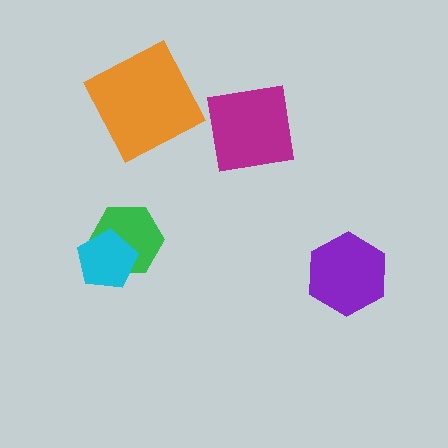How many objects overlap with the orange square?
0 objects overlap with the orange square.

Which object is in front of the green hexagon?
The cyan pentagon is in front of the green hexagon.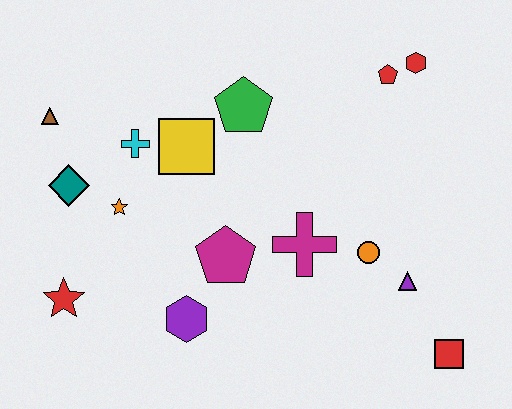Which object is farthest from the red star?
The red hexagon is farthest from the red star.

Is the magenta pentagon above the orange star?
No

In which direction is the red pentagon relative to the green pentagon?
The red pentagon is to the right of the green pentagon.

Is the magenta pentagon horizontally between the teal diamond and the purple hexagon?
No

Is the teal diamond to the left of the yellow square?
Yes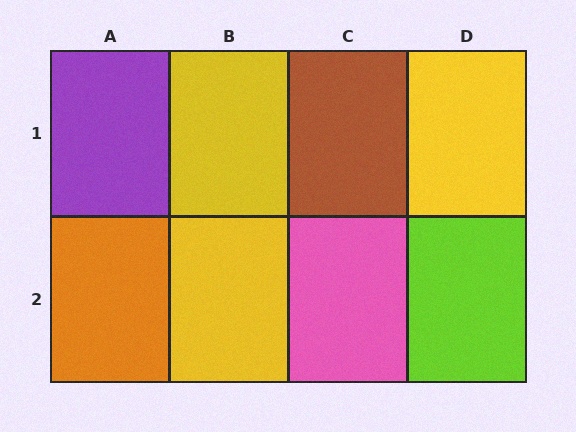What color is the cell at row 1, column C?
Brown.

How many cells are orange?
1 cell is orange.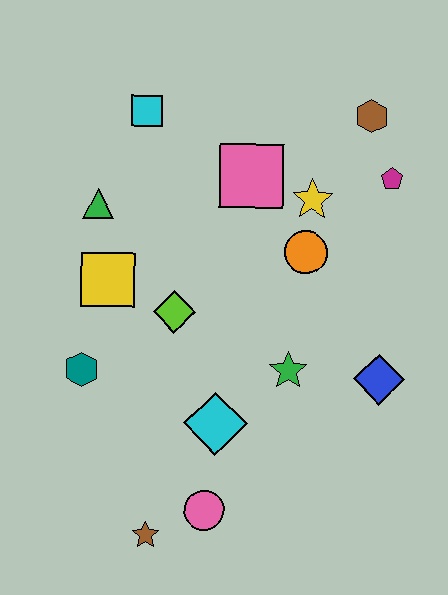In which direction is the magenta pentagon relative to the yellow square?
The magenta pentagon is to the right of the yellow square.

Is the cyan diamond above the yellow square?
No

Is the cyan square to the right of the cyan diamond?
No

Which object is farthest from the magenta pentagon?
The brown star is farthest from the magenta pentagon.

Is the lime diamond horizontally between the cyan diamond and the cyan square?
Yes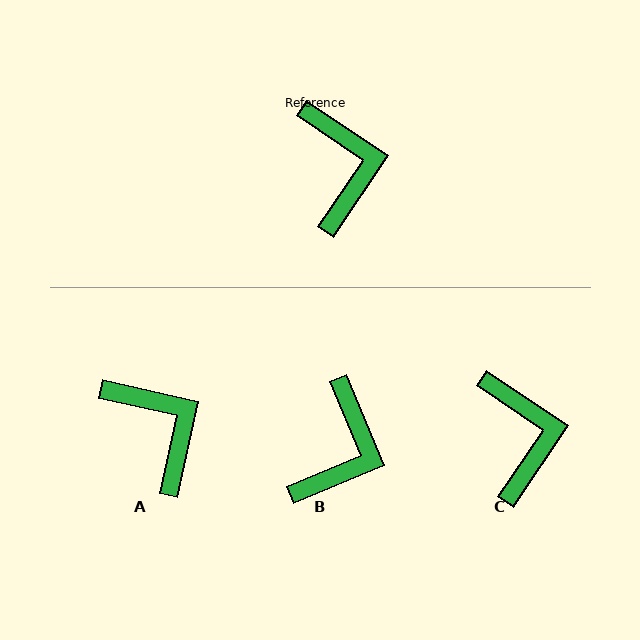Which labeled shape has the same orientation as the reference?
C.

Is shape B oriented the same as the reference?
No, it is off by about 33 degrees.